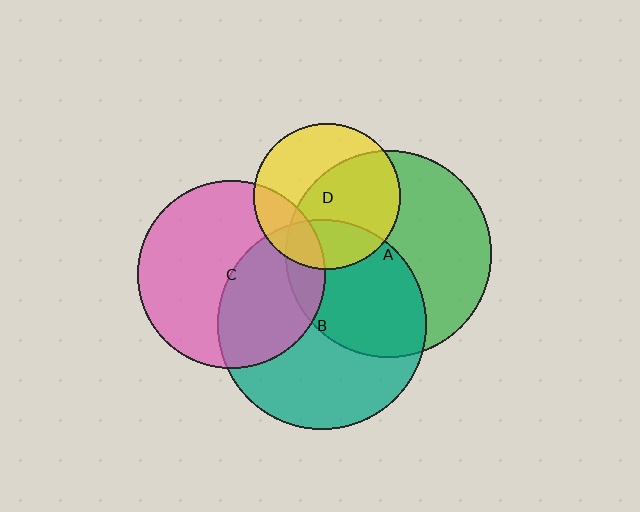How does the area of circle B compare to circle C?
Approximately 1.2 times.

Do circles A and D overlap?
Yes.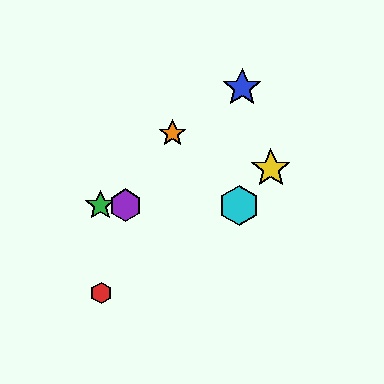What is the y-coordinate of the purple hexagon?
The purple hexagon is at y≈205.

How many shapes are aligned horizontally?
3 shapes (the green star, the purple hexagon, the cyan hexagon) are aligned horizontally.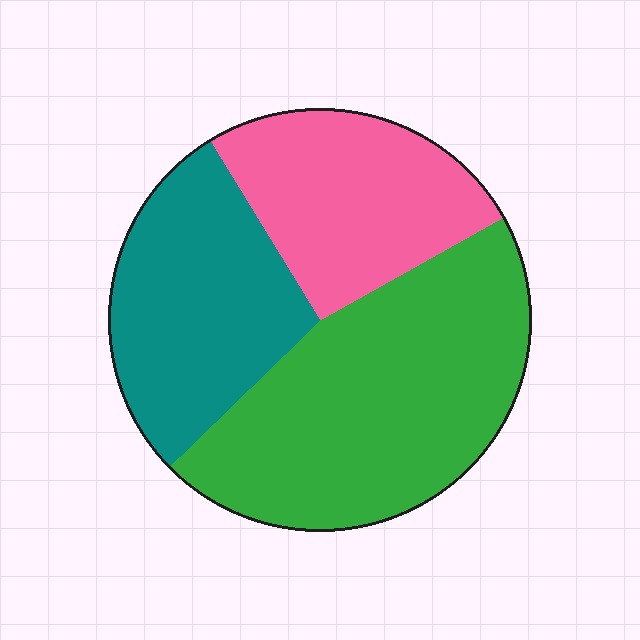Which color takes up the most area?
Green, at roughly 45%.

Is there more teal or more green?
Green.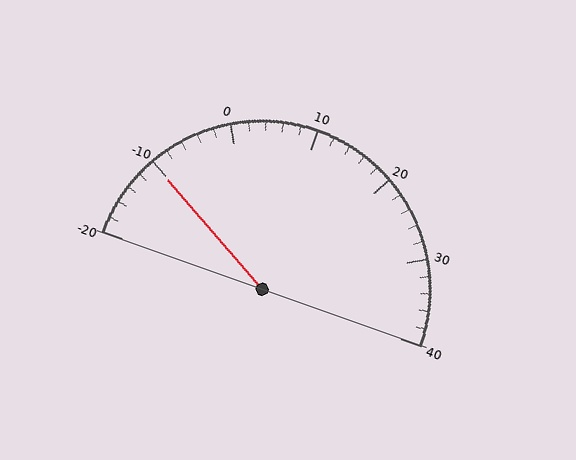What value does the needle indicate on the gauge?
The needle indicates approximately -10.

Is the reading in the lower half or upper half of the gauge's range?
The reading is in the lower half of the range (-20 to 40).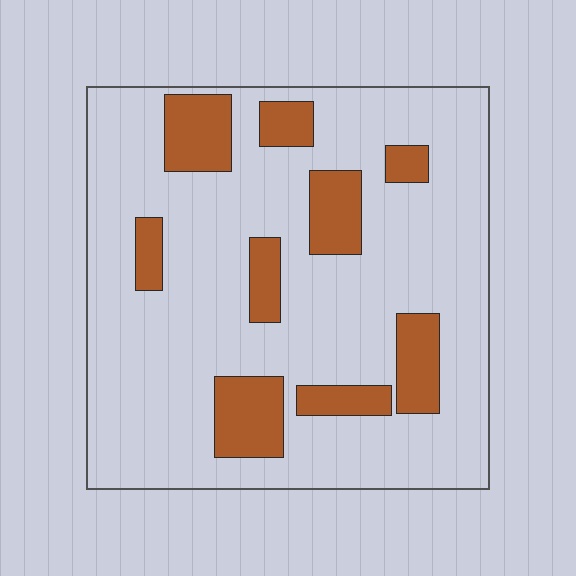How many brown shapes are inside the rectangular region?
9.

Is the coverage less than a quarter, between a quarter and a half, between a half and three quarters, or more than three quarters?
Less than a quarter.